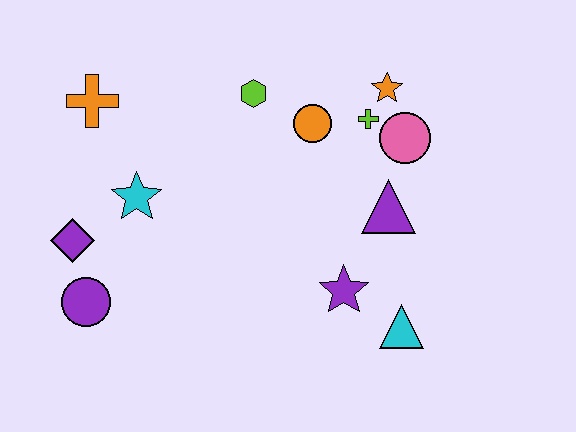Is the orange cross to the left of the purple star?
Yes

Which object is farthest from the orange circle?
The purple circle is farthest from the orange circle.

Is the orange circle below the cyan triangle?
No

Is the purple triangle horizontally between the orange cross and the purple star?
No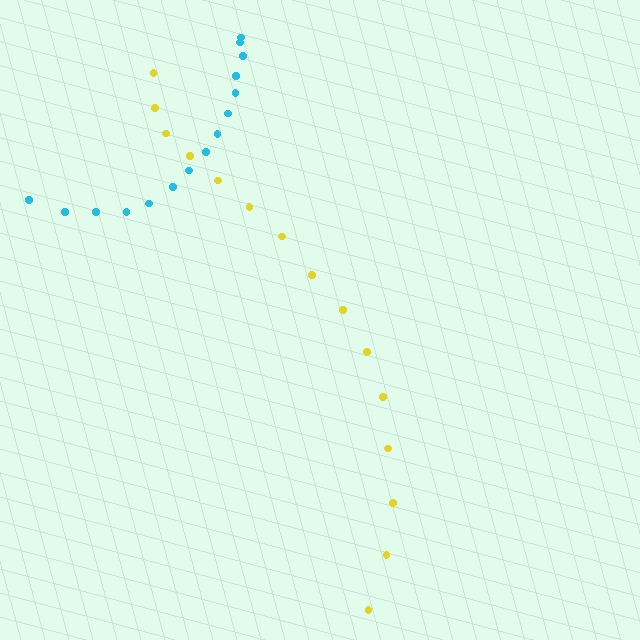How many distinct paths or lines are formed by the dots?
There are 2 distinct paths.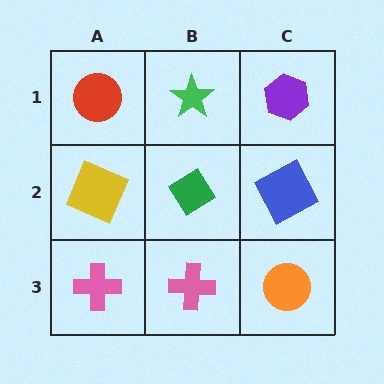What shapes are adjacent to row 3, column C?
A blue square (row 2, column C), a pink cross (row 3, column B).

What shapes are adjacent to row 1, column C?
A blue square (row 2, column C), a green star (row 1, column B).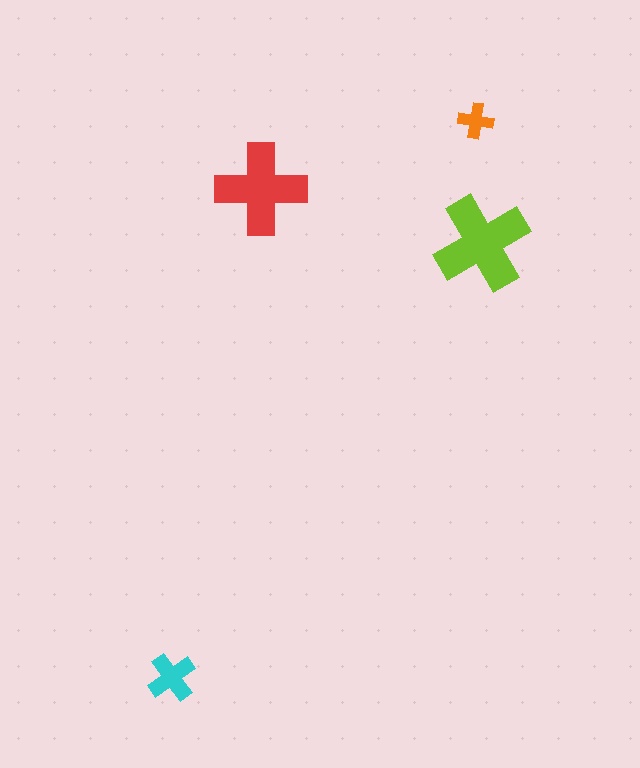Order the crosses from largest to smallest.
the lime one, the red one, the cyan one, the orange one.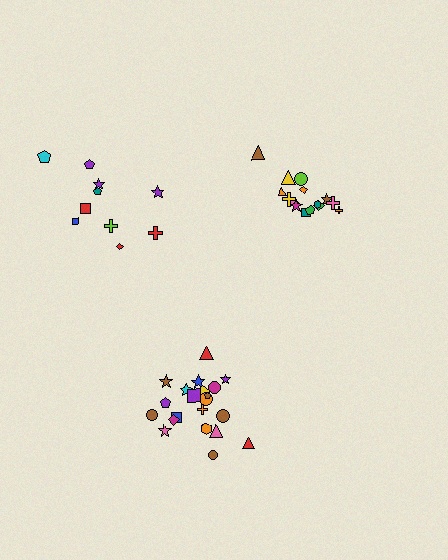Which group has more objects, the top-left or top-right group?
The top-right group.